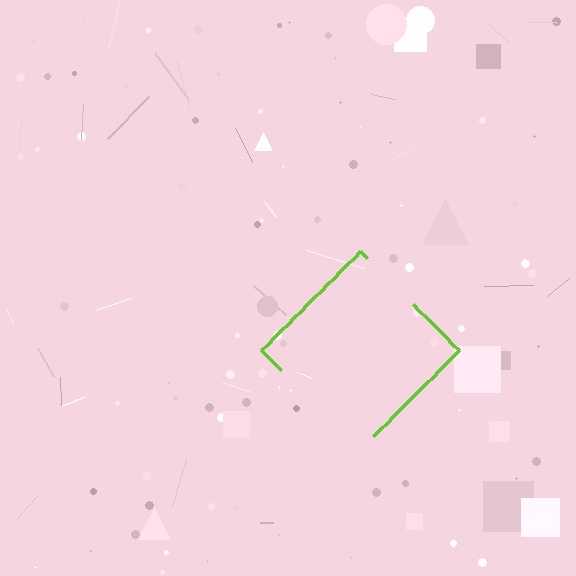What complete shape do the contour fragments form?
The contour fragments form a diamond.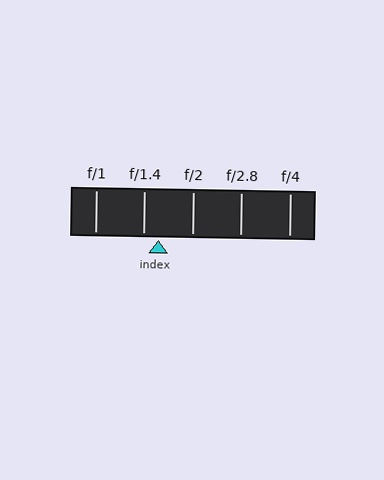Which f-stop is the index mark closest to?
The index mark is closest to f/1.4.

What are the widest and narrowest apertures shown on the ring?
The widest aperture shown is f/1 and the narrowest is f/4.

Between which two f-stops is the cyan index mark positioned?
The index mark is between f/1.4 and f/2.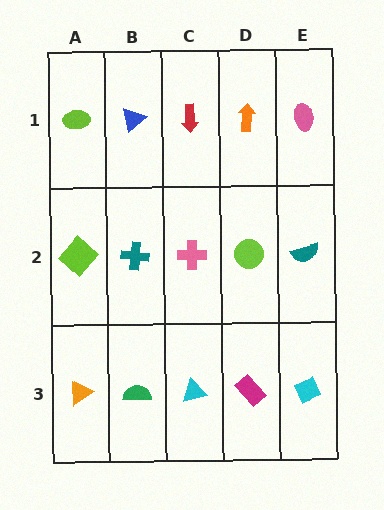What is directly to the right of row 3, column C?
A magenta rectangle.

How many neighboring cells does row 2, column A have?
3.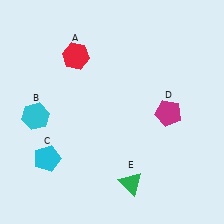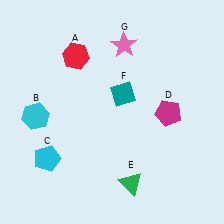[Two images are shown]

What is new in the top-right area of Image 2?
A pink star (G) was added in the top-right area of Image 2.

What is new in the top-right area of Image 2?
A teal diamond (F) was added in the top-right area of Image 2.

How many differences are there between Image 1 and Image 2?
There are 2 differences between the two images.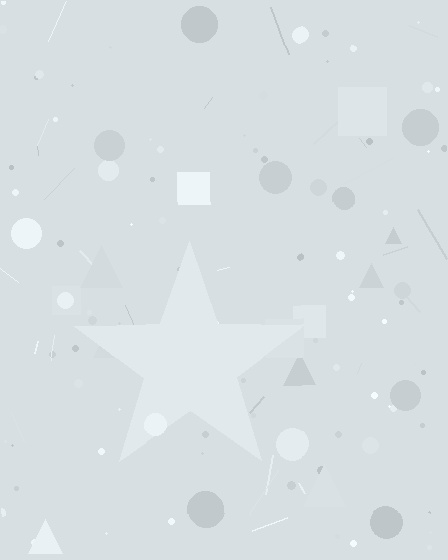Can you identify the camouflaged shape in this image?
The camouflaged shape is a star.